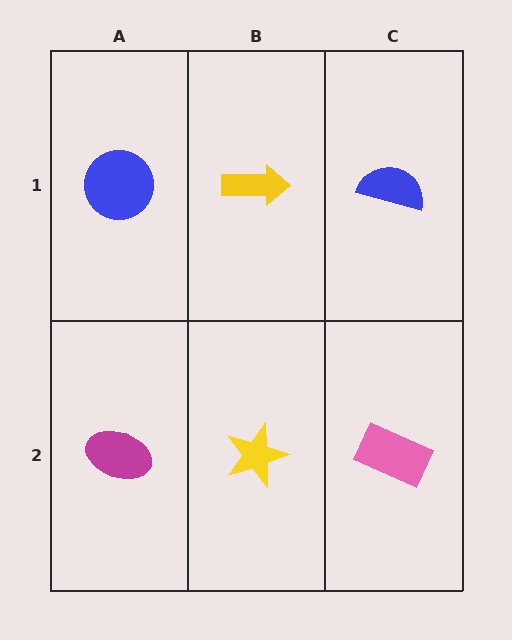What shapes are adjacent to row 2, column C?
A blue semicircle (row 1, column C), a yellow star (row 2, column B).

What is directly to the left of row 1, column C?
A yellow arrow.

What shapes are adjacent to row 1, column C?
A pink rectangle (row 2, column C), a yellow arrow (row 1, column B).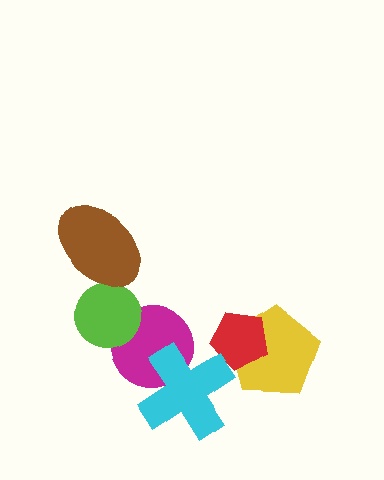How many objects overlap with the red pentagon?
1 object overlaps with the red pentagon.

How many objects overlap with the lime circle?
2 objects overlap with the lime circle.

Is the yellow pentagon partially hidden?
Yes, it is partially covered by another shape.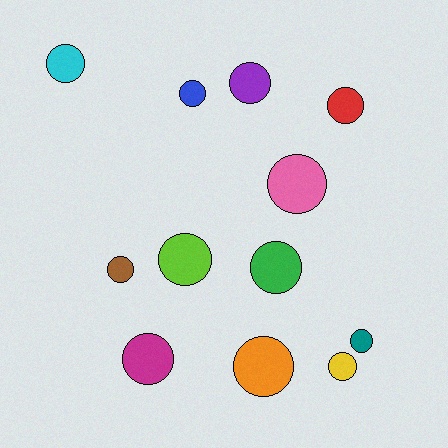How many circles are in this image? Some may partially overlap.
There are 12 circles.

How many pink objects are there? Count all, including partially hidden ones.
There is 1 pink object.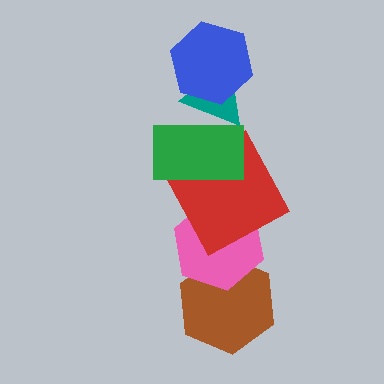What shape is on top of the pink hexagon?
The red square is on top of the pink hexagon.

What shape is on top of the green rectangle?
The teal triangle is on top of the green rectangle.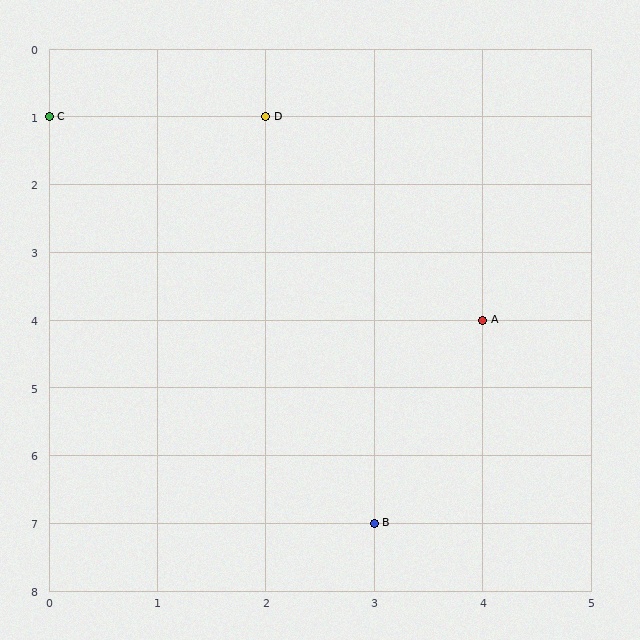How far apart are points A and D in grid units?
Points A and D are 2 columns and 3 rows apart (about 3.6 grid units diagonally).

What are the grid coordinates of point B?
Point B is at grid coordinates (3, 7).